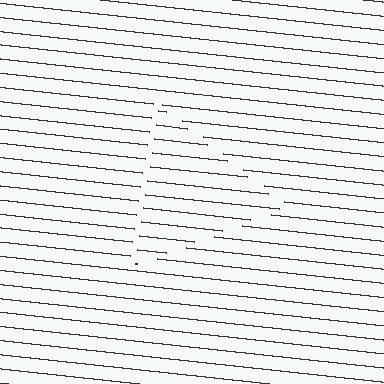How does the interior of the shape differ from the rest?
The interior of the shape contains the same grating, shifted by half a period — the contour is defined by the phase discontinuity where line-ends from the inner and outer gratings abut.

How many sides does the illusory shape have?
3 sides — the line-ends trace a triangle.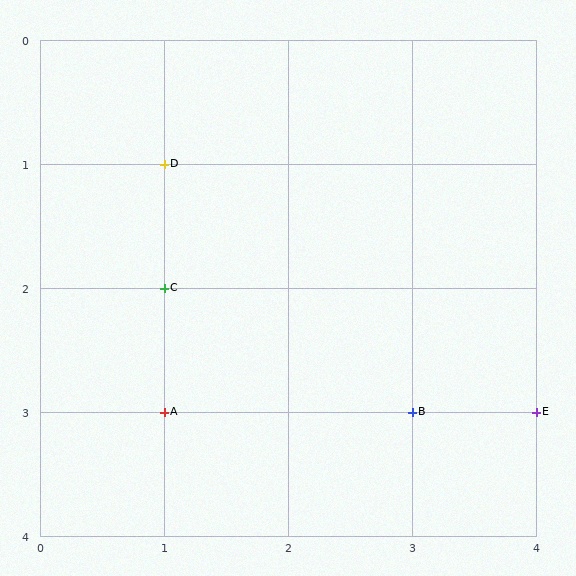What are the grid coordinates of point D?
Point D is at grid coordinates (1, 1).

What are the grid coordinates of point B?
Point B is at grid coordinates (3, 3).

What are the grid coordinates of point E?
Point E is at grid coordinates (4, 3).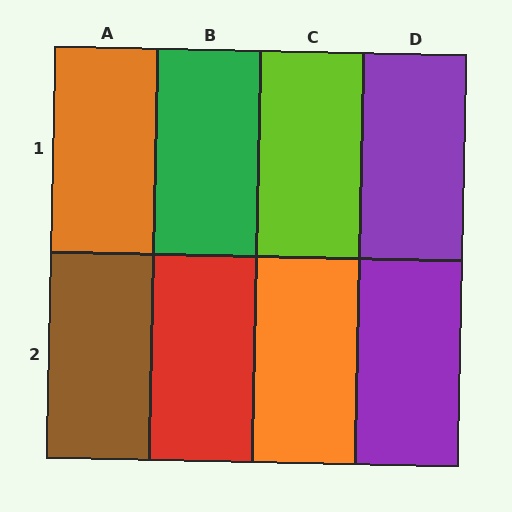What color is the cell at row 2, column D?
Purple.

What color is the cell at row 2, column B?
Red.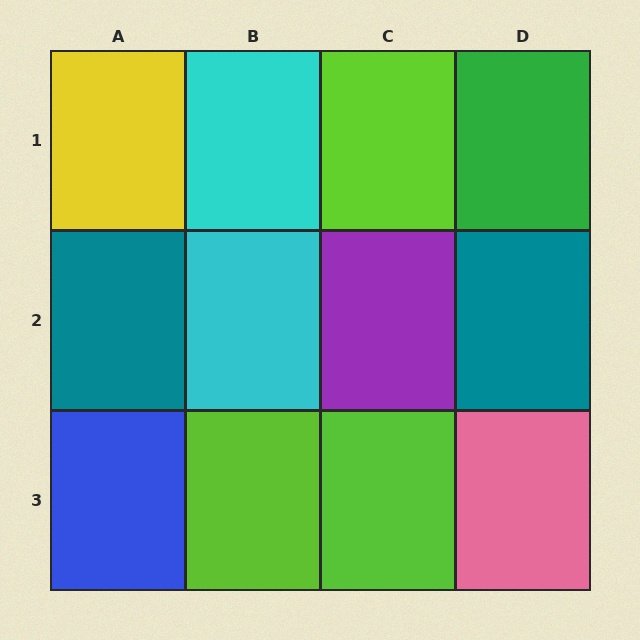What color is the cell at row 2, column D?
Teal.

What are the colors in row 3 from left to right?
Blue, lime, lime, pink.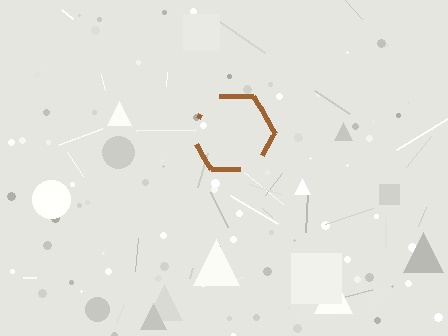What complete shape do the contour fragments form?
The contour fragments form a hexagon.